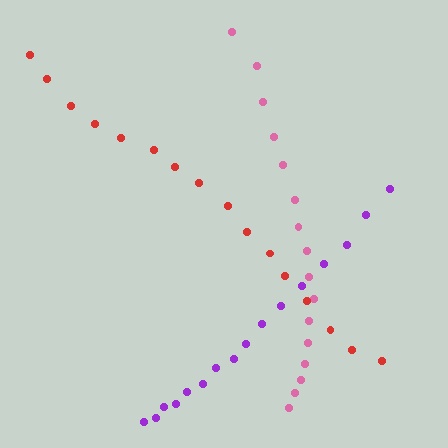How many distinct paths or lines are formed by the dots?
There are 3 distinct paths.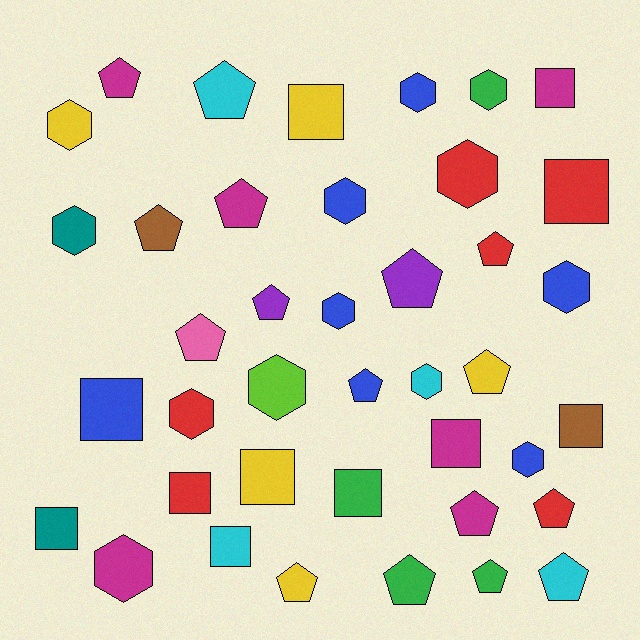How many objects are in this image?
There are 40 objects.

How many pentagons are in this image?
There are 16 pentagons.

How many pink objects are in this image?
There is 1 pink object.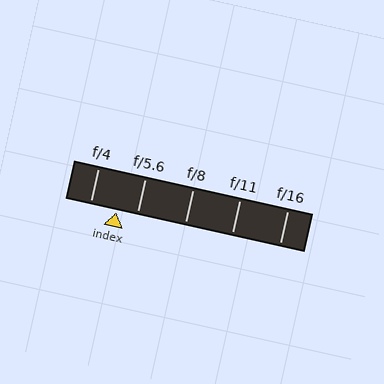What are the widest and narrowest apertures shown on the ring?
The widest aperture shown is f/4 and the narrowest is f/16.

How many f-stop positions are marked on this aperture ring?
There are 5 f-stop positions marked.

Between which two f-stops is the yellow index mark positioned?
The index mark is between f/4 and f/5.6.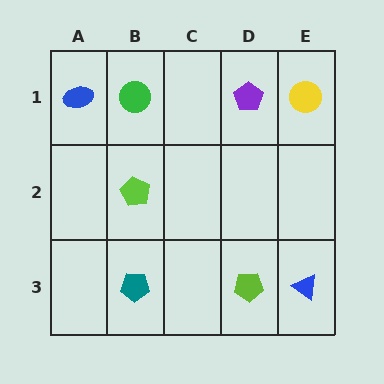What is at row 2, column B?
A lime pentagon.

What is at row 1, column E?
A yellow circle.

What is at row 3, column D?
A lime pentagon.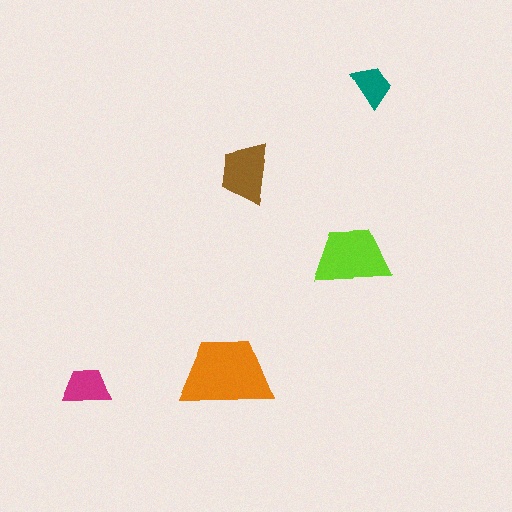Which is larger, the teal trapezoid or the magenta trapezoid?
The magenta one.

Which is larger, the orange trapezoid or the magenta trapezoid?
The orange one.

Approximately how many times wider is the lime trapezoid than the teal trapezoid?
About 2 times wider.